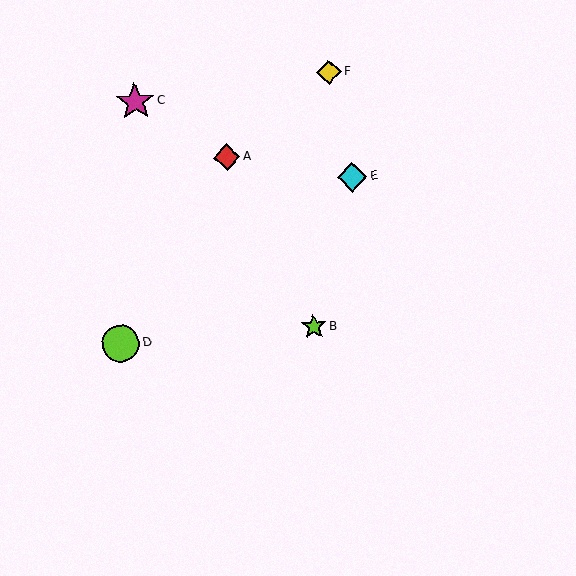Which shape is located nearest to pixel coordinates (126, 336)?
The lime circle (labeled D) at (121, 343) is nearest to that location.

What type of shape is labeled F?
Shape F is a yellow diamond.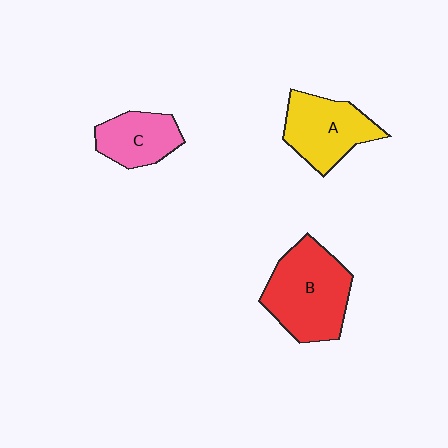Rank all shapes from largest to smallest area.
From largest to smallest: B (red), A (yellow), C (pink).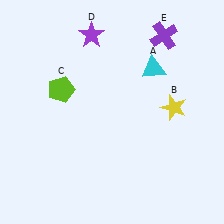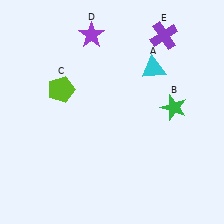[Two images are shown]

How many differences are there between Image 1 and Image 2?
There is 1 difference between the two images.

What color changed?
The star (B) changed from yellow in Image 1 to green in Image 2.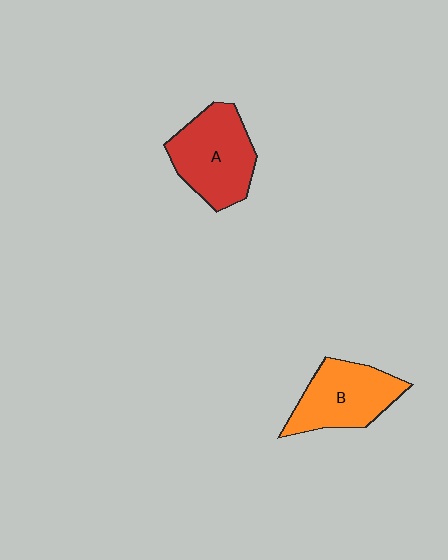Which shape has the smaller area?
Shape B (orange).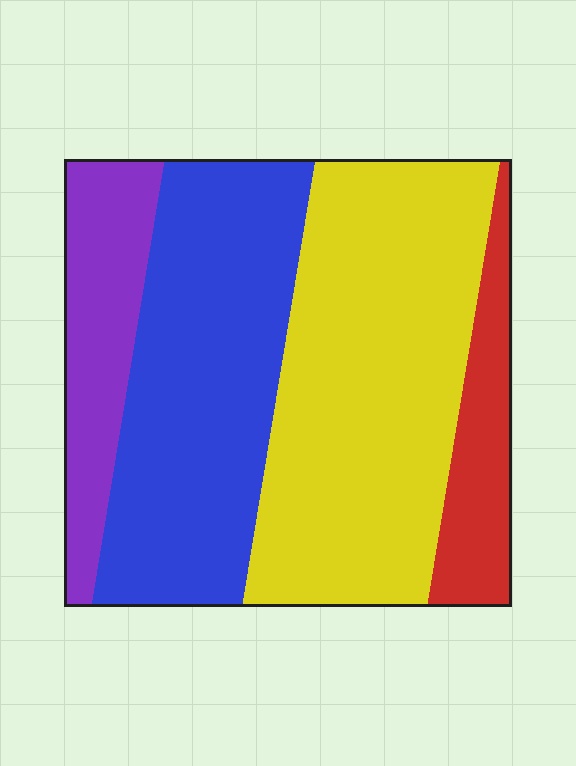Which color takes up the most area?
Yellow, at roughly 40%.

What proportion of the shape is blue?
Blue takes up about one third (1/3) of the shape.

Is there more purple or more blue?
Blue.